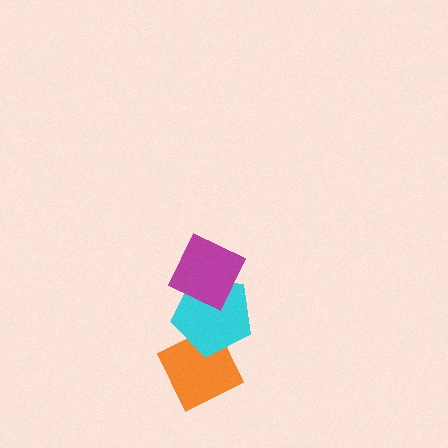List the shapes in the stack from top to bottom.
From top to bottom: the magenta diamond, the cyan pentagon, the orange diamond.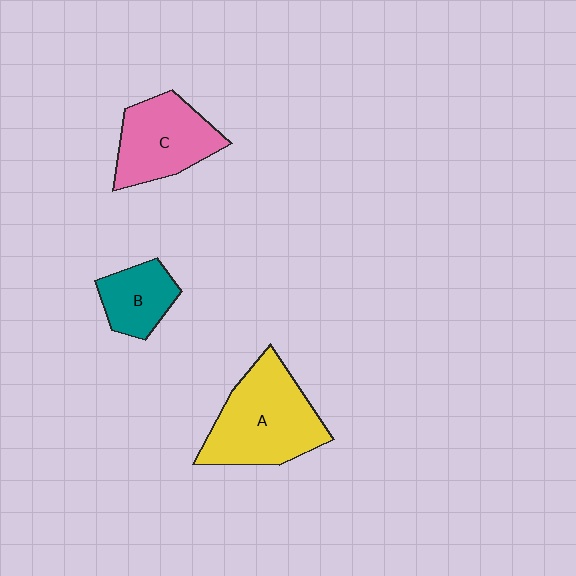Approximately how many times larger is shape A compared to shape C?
Approximately 1.3 times.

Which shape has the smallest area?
Shape B (teal).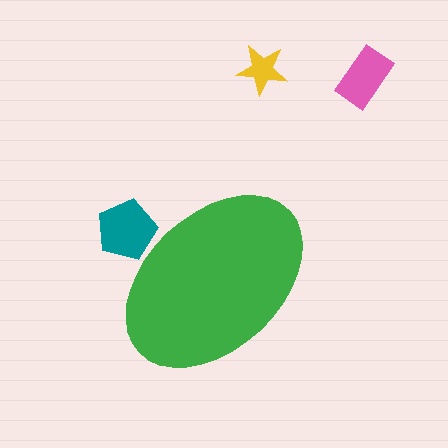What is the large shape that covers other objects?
A green ellipse.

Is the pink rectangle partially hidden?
No, the pink rectangle is fully visible.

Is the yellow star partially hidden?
No, the yellow star is fully visible.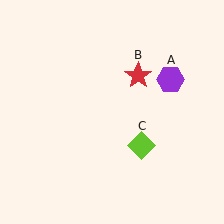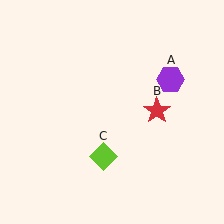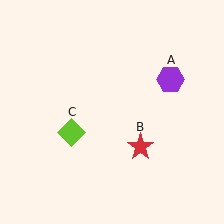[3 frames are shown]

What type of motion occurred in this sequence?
The red star (object B), lime diamond (object C) rotated clockwise around the center of the scene.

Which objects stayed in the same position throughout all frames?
Purple hexagon (object A) remained stationary.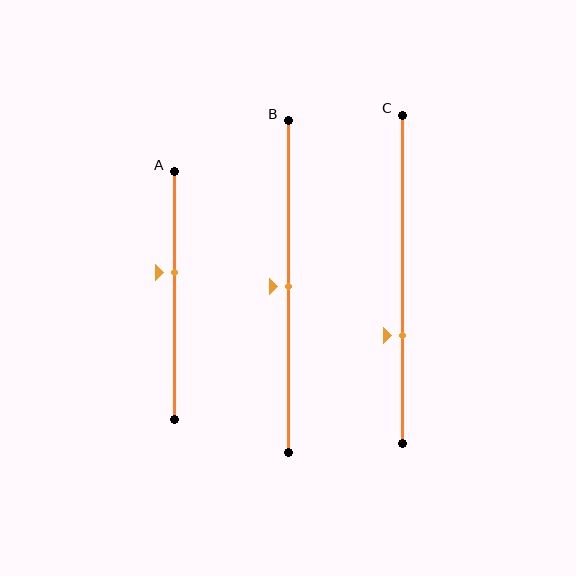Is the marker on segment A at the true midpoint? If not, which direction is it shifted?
No, the marker on segment A is shifted upward by about 9% of the segment length.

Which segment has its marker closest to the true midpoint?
Segment B has its marker closest to the true midpoint.